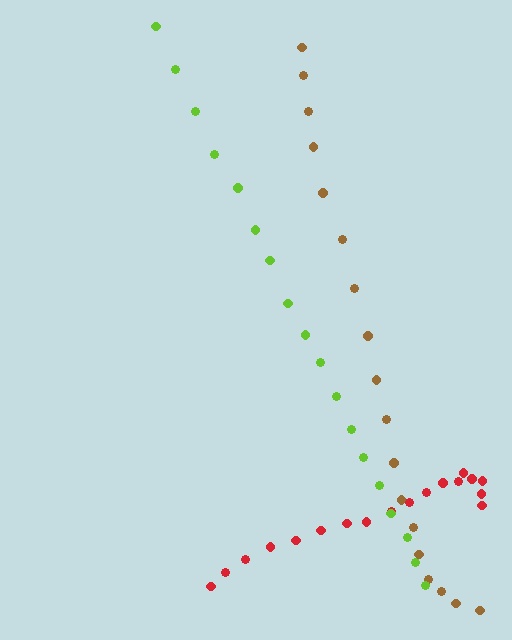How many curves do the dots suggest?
There are 3 distinct paths.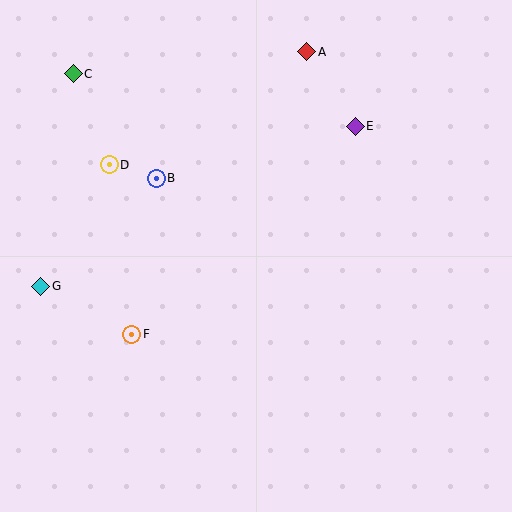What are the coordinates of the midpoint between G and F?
The midpoint between G and F is at (86, 310).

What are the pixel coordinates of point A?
Point A is at (307, 52).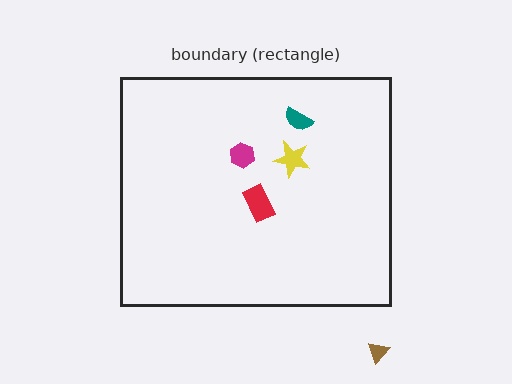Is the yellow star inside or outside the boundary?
Inside.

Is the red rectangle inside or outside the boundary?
Inside.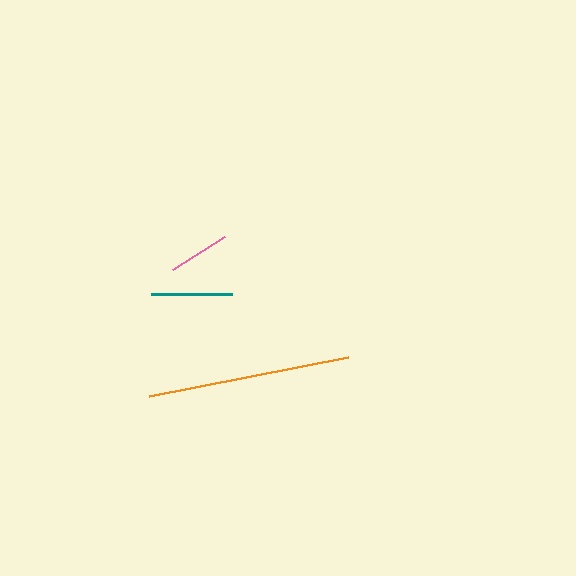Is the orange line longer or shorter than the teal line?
The orange line is longer than the teal line.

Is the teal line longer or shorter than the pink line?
The teal line is longer than the pink line.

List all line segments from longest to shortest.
From longest to shortest: orange, teal, pink.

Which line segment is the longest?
The orange line is the longest at approximately 202 pixels.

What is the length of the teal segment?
The teal segment is approximately 82 pixels long.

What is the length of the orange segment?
The orange segment is approximately 202 pixels long.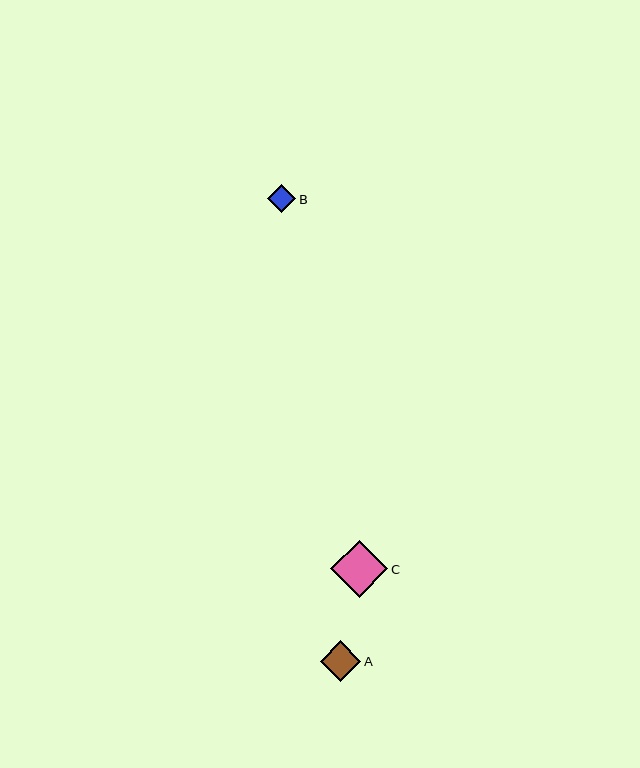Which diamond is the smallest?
Diamond B is the smallest with a size of approximately 29 pixels.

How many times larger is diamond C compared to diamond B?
Diamond C is approximately 2.0 times the size of diamond B.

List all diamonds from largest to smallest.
From largest to smallest: C, A, B.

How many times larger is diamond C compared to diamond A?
Diamond C is approximately 1.4 times the size of diamond A.